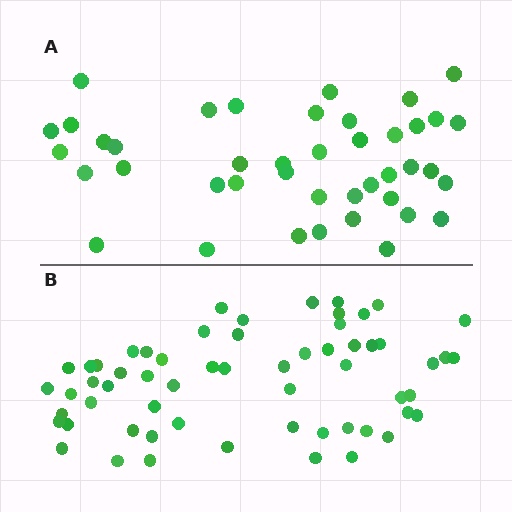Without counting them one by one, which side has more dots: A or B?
Region B (the bottom region) has more dots.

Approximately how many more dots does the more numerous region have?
Region B has approximately 20 more dots than region A.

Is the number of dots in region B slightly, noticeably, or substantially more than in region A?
Region B has noticeably more, but not dramatically so. The ratio is roughly 1.4 to 1.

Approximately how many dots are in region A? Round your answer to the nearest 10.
About 40 dots. (The exact count is 42, which rounds to 40.)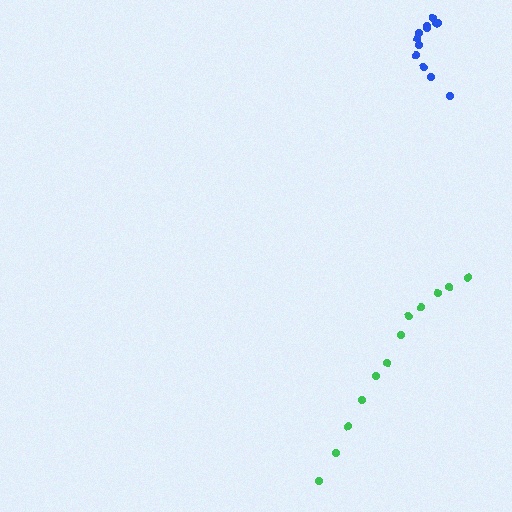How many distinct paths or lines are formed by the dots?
There are 2 distinct paths.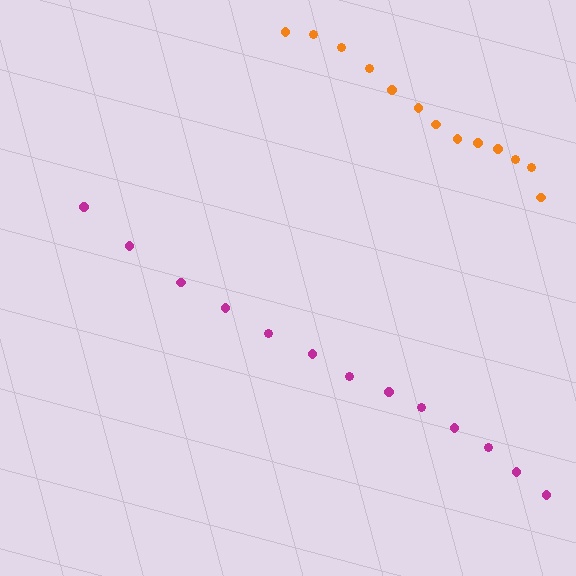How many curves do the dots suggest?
There are 2 distinct paths.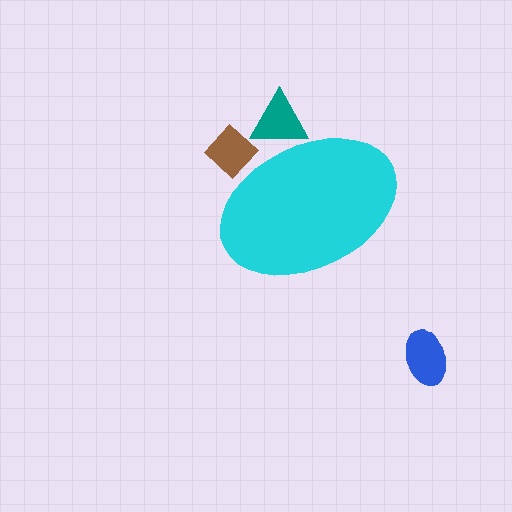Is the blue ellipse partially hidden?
No, the blue ellipse is fully visible.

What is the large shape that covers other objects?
A cyan ellipse.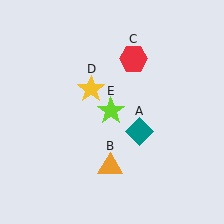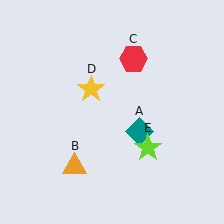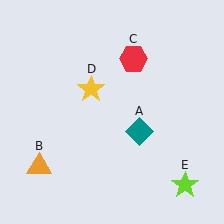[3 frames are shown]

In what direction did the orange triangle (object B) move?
The orange triangle (object B) moved left.